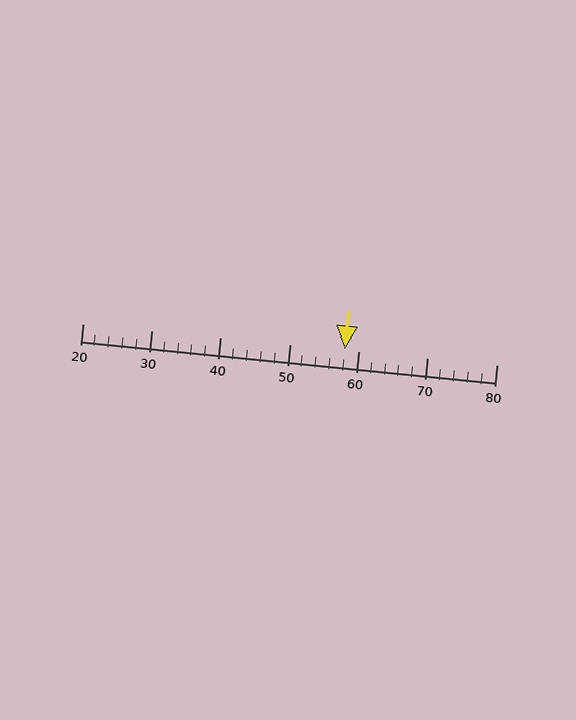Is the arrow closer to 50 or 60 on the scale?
The arrow is closer to 60.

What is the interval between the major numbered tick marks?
The major tick marks are spaced 10 units apart.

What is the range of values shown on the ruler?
The ruler shows values from 20 to 80.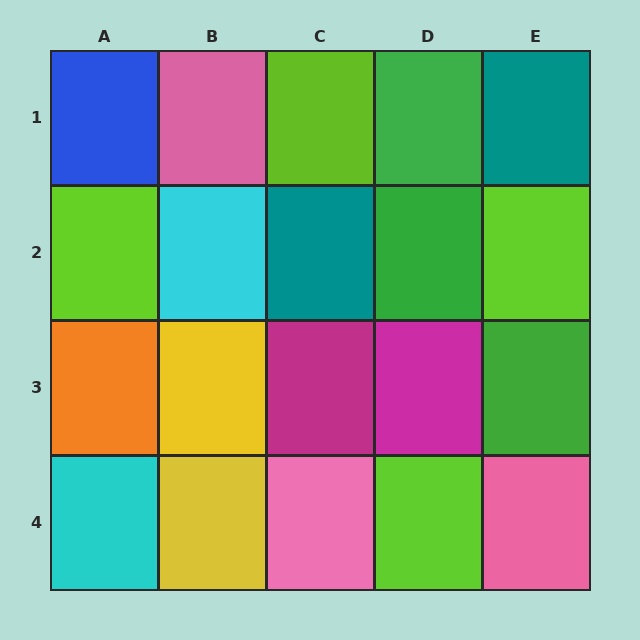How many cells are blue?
1 cell is blue.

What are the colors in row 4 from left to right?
Cyan, yellow, pink, lime, pink.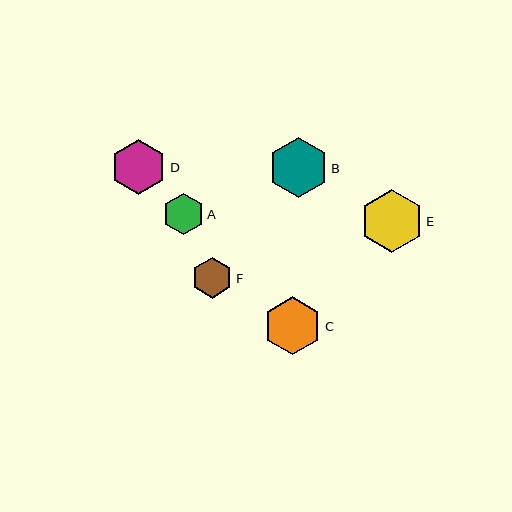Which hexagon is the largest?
Hexagon E is the largest with a size of approximately 63 pixels.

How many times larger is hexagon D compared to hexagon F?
Hexagon D is approximately 1.4 times the size of hexagon F.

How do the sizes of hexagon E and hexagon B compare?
Hexagon E and hexagon B are approximately the same size.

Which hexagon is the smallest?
Hexagon F is the smallest with a size of approximately 41 pixels.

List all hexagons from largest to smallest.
From largest to smallest: E, B, C, D, A, F.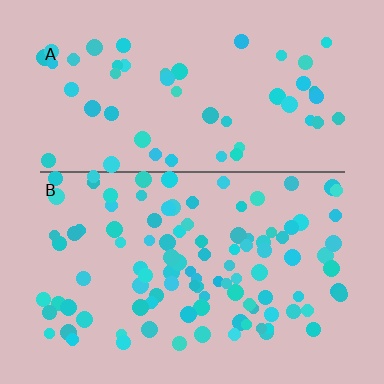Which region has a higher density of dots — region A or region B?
B (the bottom).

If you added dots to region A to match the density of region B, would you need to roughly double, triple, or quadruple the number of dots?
Approximately double.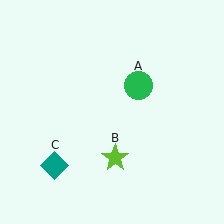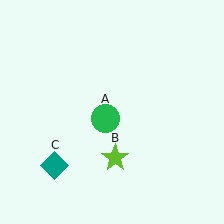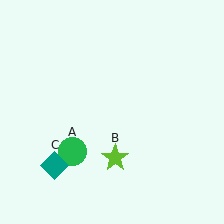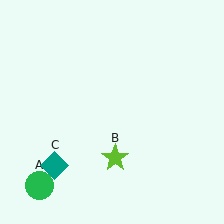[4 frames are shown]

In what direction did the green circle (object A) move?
The green circle (object A) moved down and to the left.